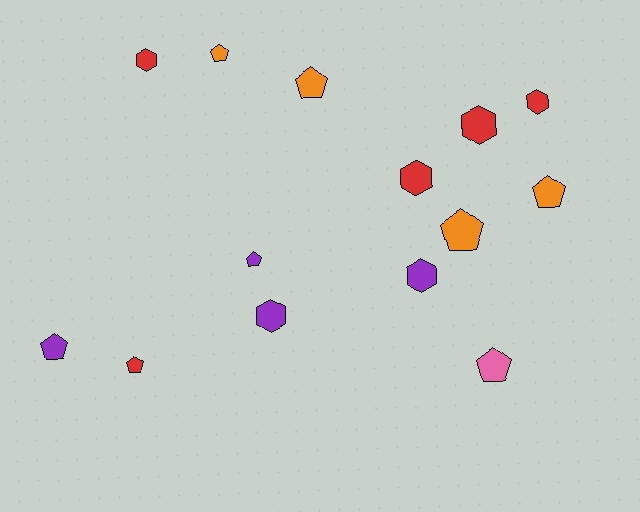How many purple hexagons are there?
There are 2 purple hexagons.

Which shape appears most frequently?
Pentagon, with 8 objects.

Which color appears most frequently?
Red, with 5 objects.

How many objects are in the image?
There are 14 objects.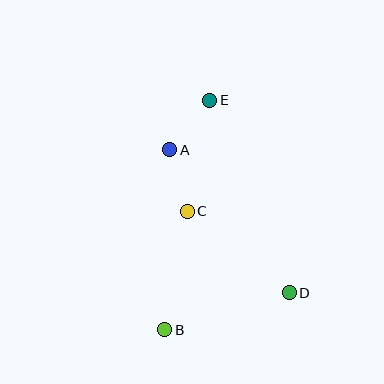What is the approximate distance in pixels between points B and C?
The distance between B and C is approximately 121 pixels.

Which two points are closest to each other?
Points A and C are closest to each other.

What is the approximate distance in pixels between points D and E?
The distance between D and E is approximately 208 pixels.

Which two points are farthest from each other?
Points B and E are farthest from each other.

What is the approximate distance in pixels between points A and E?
The distance between A and E is approximately 64 pixels.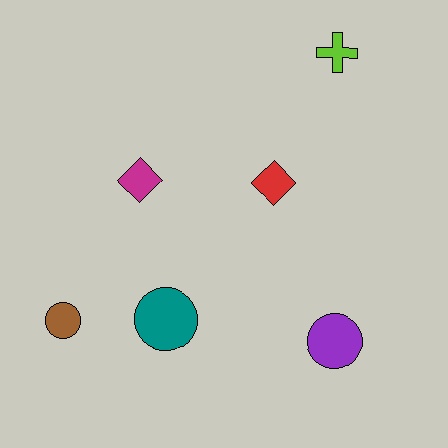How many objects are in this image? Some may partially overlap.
There are 6 objects.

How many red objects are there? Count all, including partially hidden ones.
There is 1 red object.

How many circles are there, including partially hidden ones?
There are 3 circles.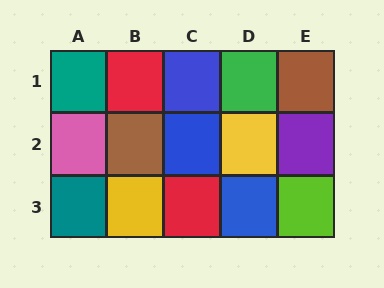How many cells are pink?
1 cell is pink.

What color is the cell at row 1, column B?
Red.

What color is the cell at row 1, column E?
Brown.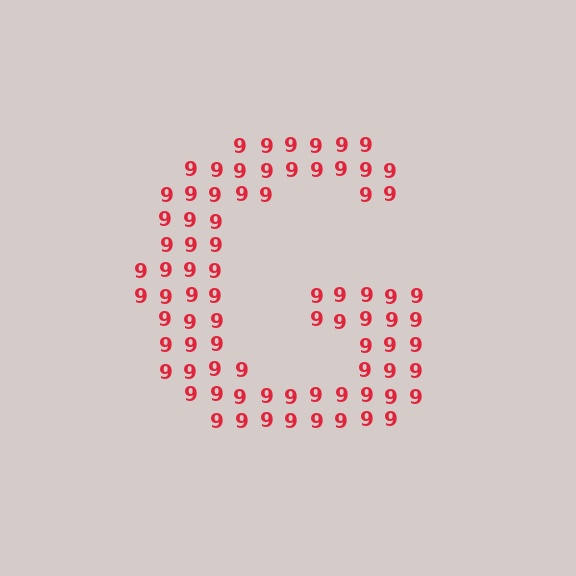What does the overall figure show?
The overall figure shows the letter G.